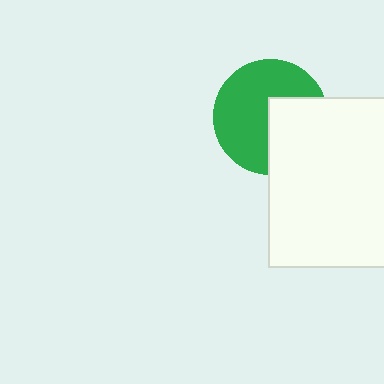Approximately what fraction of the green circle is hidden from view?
Roughly 38% of the green circle is hidden behind the white rectangle.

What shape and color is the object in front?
The object in front is a white rectangle.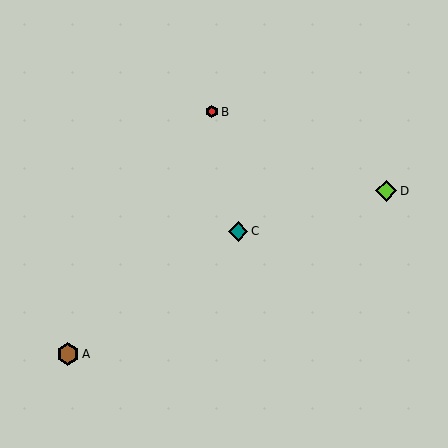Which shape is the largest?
The brown hexagon (labeled A) is the largest.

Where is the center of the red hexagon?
The center of the red hexagon is at (212, 112).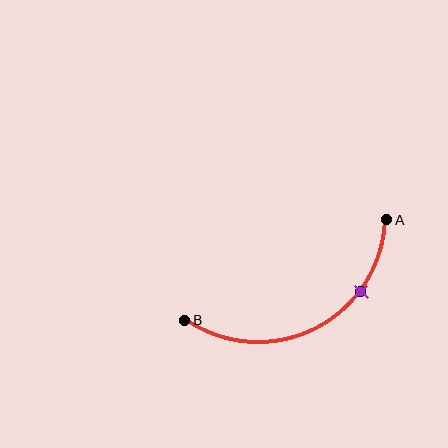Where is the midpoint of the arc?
The arc midpoint is the point on the curve farthest from the straight line joining A and B. It sits below that line.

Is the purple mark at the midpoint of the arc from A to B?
No. The purple mark lies on the arc but is closer to endpoint A. The arc midpoint would be at the point on the curve equidistant along the arc from both A and B.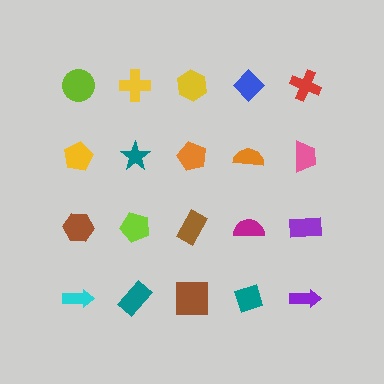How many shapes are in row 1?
5 shapes.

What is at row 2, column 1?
A yellow pentagon.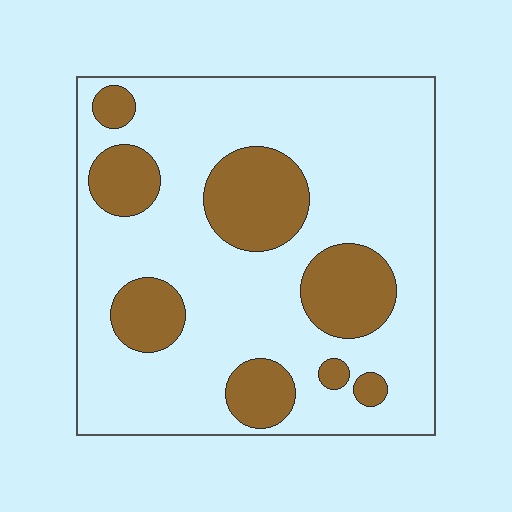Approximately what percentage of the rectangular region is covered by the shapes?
Approximately 25%.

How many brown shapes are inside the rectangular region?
8.